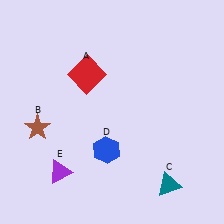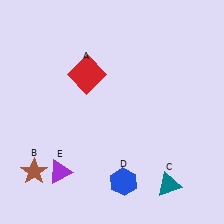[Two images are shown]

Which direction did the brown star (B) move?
The brown star (B) moved down.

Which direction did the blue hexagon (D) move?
The blue hexagon (D) moved down.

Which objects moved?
The objects that moved are: the brown star (B), the blue hexagon (D).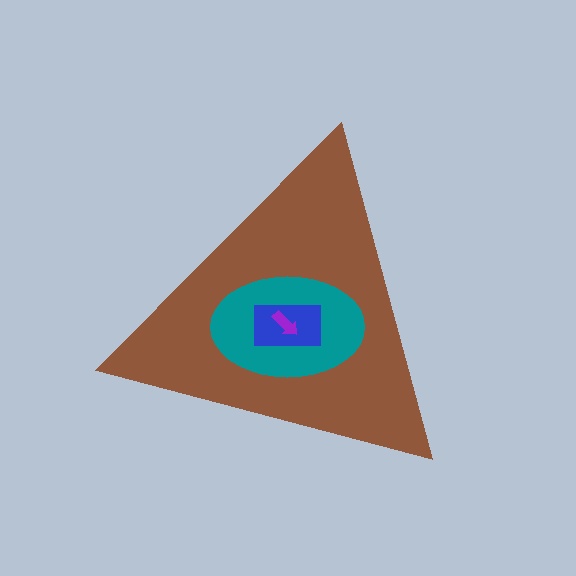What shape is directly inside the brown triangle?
The teal ellipse.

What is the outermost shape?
The brown triangle.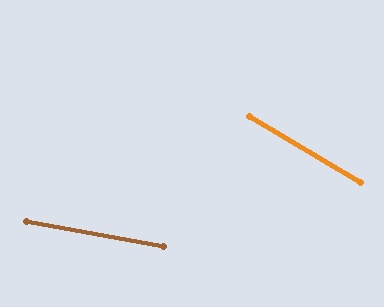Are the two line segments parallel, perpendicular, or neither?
Neither parallel nor perpendicular — they differ by about 21°.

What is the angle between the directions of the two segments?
Approximately 21 degrees.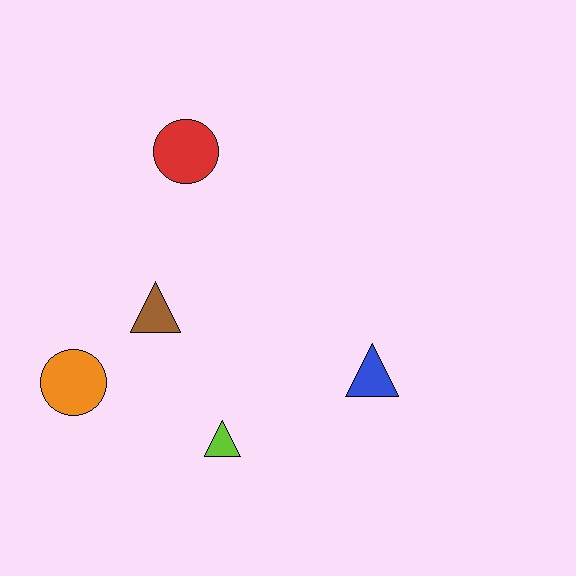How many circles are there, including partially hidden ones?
There are 2 circles.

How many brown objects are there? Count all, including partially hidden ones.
There is 1 brown object.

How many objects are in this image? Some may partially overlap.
There are 5 objects.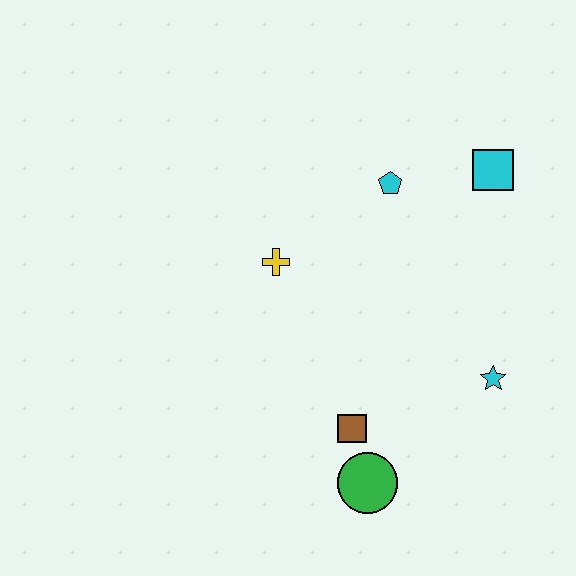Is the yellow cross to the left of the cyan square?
Yes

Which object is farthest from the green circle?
The cyan square is farthest from the green circle.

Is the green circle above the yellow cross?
No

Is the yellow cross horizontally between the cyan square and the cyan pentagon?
No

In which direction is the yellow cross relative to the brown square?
The yellow cross is above the brown square.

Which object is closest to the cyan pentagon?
The cyan square is closest to the cyan pentagon.